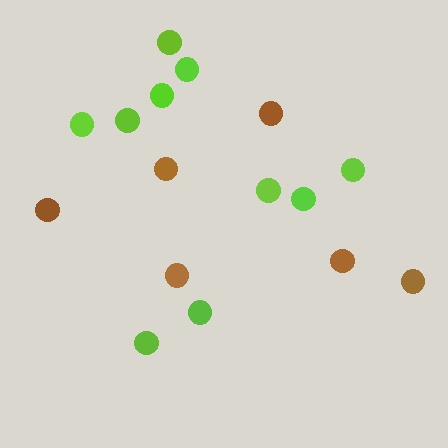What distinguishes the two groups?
There are 2 groups: one group of brown circles (6) and one group of lime circles (10).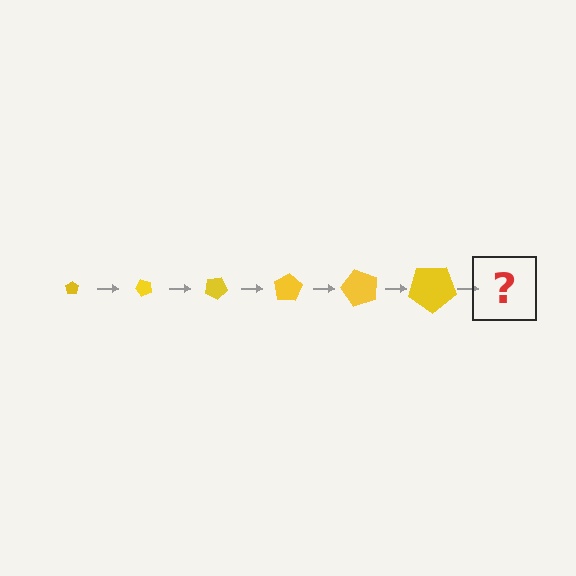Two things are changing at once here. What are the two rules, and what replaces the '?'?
The two rules are that the pentagon grows larger each step and it rotates 50 degrees each step. The '?' should be a pentagon, larger than the previous one and rotated 300 degrees from the start.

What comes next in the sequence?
The next element should be a pentagon, larger than the previous one and rotated 300 degrees from the start.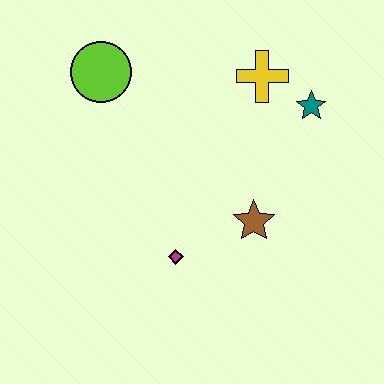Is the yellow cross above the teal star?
Yes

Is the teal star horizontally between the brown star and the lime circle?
No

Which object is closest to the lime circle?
The yellow cross is closest to the lime circle.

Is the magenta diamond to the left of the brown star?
Yes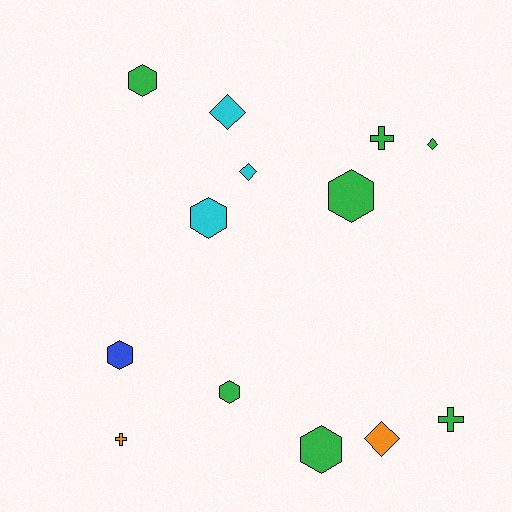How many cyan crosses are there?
There are no cyan crosses.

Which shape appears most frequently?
Hexagon, with 6 objects.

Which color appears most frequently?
Green, with 7 objects.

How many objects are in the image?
There are 13 objects.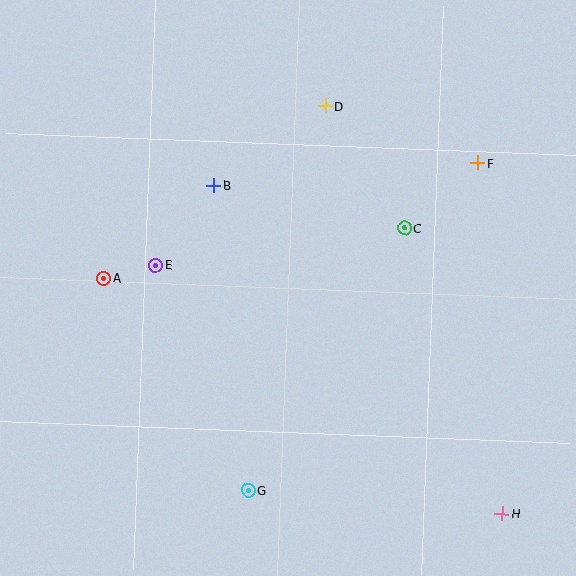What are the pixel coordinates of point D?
Point D is at (325, 106).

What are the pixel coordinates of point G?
Point G is at (248, 490).